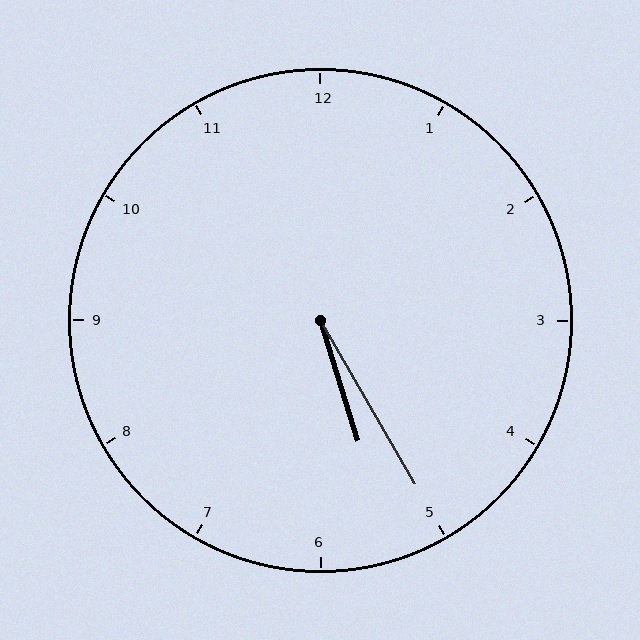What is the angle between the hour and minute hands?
Approximately 12 degrees.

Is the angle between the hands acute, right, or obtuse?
It is acute.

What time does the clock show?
5:25.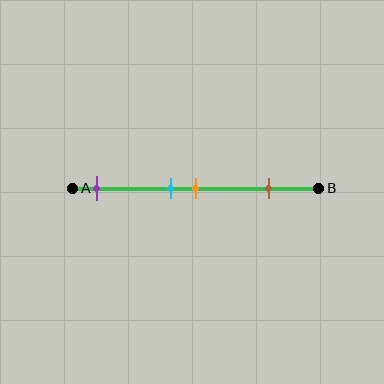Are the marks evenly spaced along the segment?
No, the marks are not evenly spaced.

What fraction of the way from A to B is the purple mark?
The purple mark is approximately 10% (0.1) of the way from A to B.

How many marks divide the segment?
There are 4 marks dividing the segment.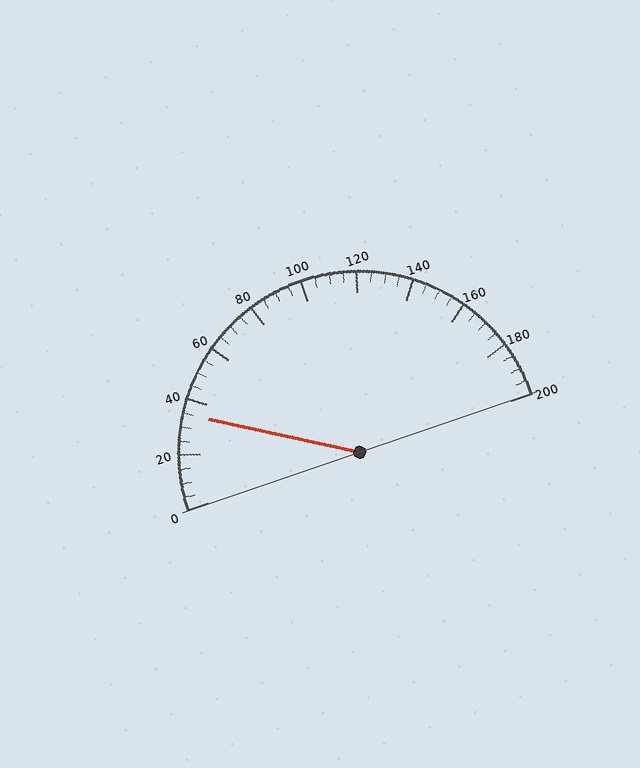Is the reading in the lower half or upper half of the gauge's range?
The reading is in the lower half of the range (0 to 200).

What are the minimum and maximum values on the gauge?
The gauge ranges from 0 to 200.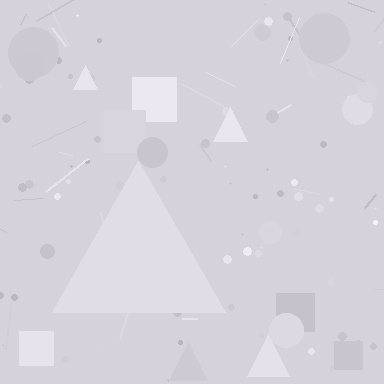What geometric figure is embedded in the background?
A triangle is embedded in the background.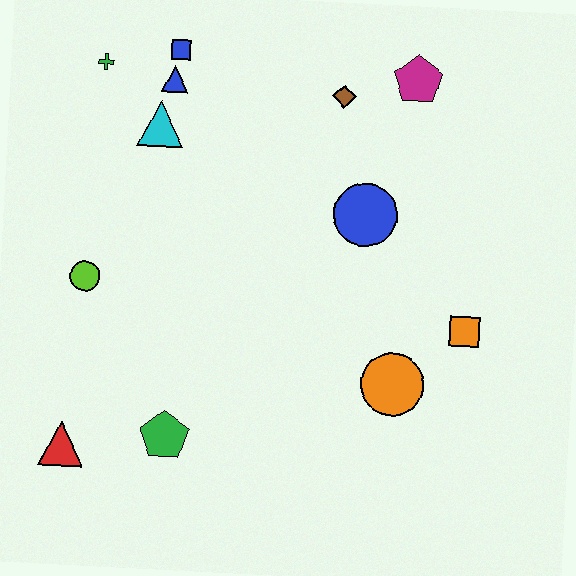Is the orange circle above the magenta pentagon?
No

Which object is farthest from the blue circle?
The red triangle is farthest from the blue circle.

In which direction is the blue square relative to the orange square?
The blue square is to the left of the orange square.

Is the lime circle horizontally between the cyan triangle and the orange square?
No